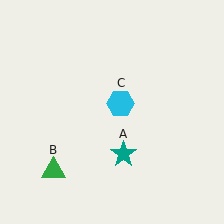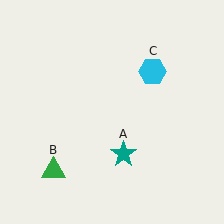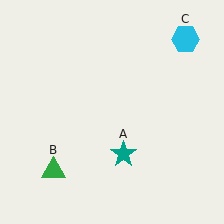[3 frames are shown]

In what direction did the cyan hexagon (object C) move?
The cyan hexagon (object C) moved up and to the right.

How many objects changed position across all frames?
1 object changed position: cyan hexagon (object C).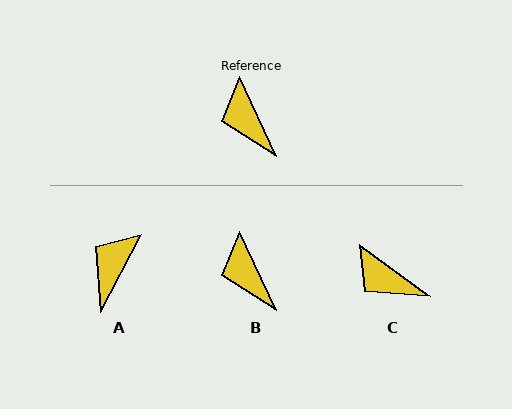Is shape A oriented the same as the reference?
No, it is off by about 53 degrees.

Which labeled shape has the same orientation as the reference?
B.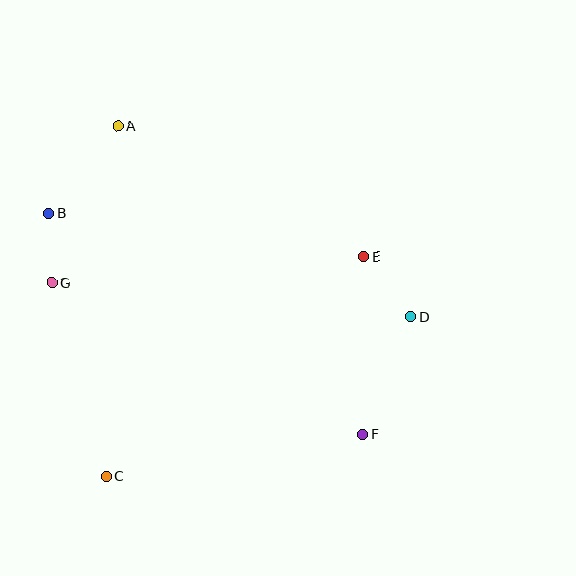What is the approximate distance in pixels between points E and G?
The distance between E and G is approximately 313 pixels.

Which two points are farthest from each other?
Points A and F are farthest from each other.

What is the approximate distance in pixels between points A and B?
The distance between A and B is approximately 111 pixels.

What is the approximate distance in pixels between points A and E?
The distance between A and E is approximately 278 pixels.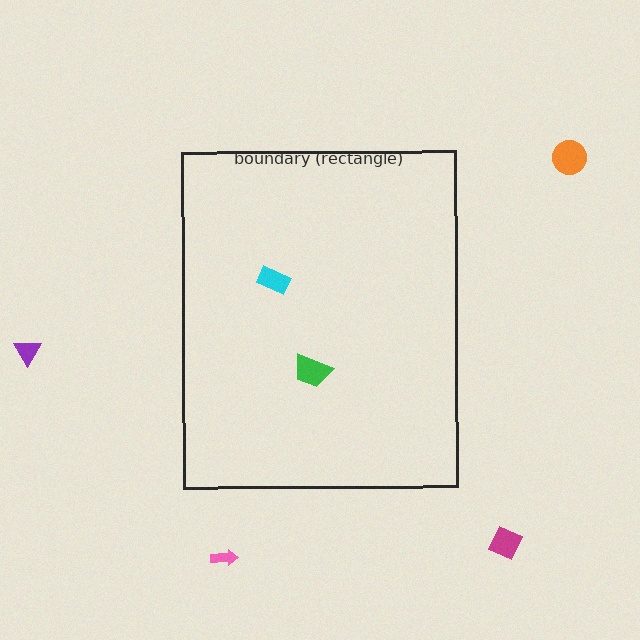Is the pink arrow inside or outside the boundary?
Outside.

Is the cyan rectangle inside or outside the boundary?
Inside.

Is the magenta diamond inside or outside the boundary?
Outside.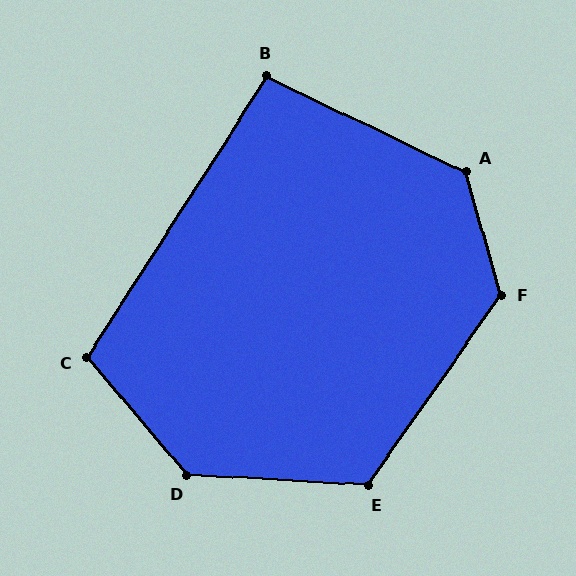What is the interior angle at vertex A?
Approximately 131 degrees (obtuse).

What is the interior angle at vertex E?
Approximately 122 degrees (obtuse).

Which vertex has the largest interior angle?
D, at approximately 133 degrees.